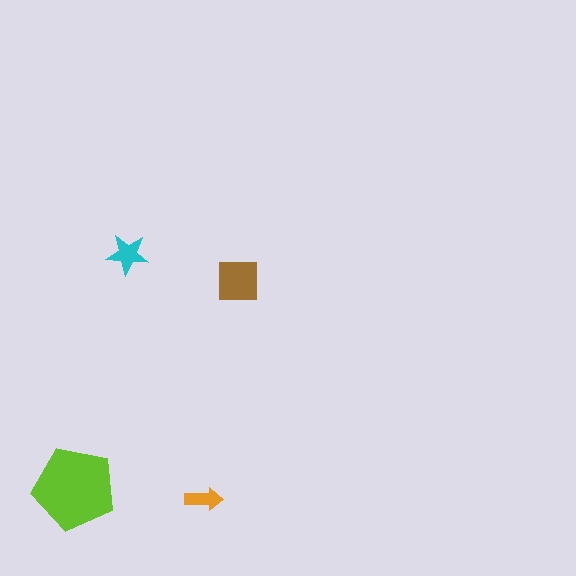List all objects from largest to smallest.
The lime pentagon, the brown square, the cyan star, the orange arrow.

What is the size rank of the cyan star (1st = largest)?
3rd.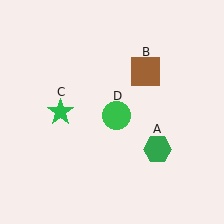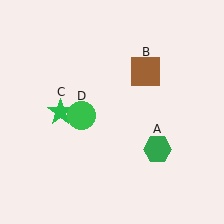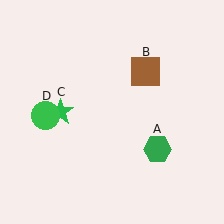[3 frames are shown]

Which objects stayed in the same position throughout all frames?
Green hexagon (object A) and brown square (object B) and green star (object C) remained stationary.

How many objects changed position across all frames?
1 object changed position: green circle (object D).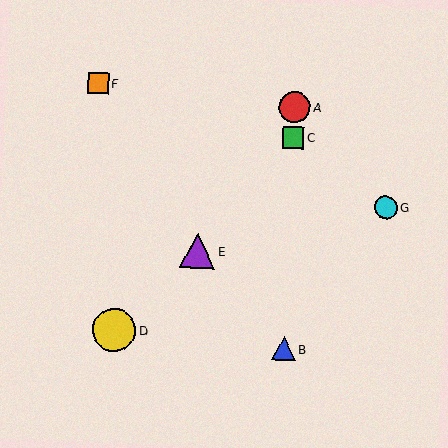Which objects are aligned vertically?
Objects A, B, C are aligned vertically.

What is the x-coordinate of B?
Object B is at x≈283.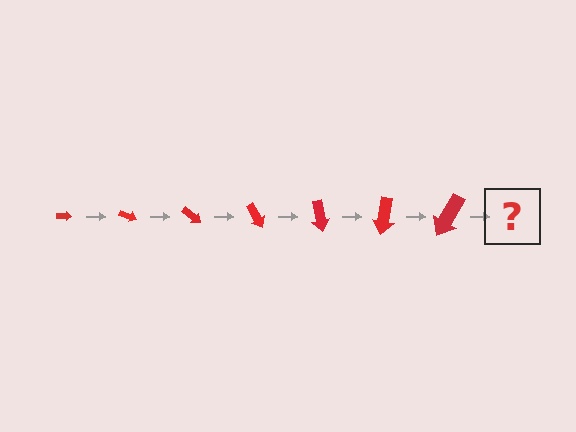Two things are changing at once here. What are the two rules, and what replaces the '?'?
The two rules are that the arrow grows larger each step and it rotates 20 degrees each step. The '?' should be an arrow, larger than the previous one and rotated 140 degrees from the start.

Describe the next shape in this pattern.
It should be an arrow, larger than the previous one and rotated 140 degrees from the start.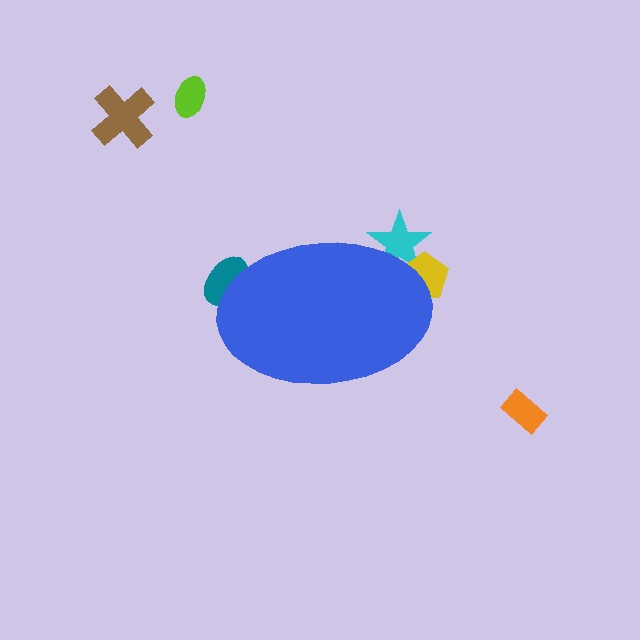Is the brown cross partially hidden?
No, the brown cross is fully visible.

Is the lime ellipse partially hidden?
No, the lime ellipse is fully visible.